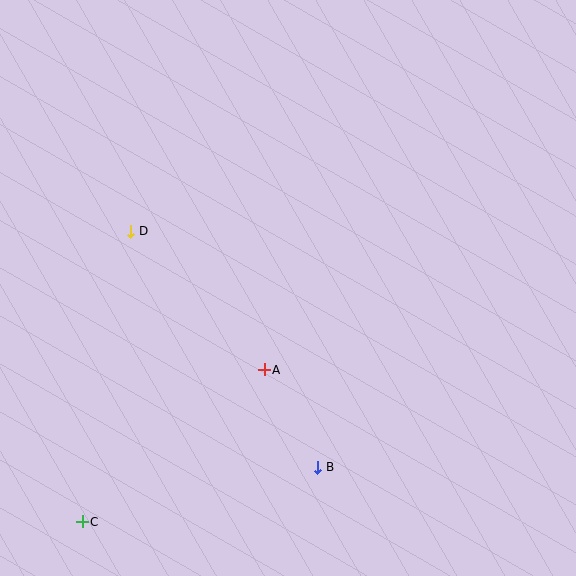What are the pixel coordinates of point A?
Point A is at (264, 370).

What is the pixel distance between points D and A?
The distance between D and A is 193 pixels.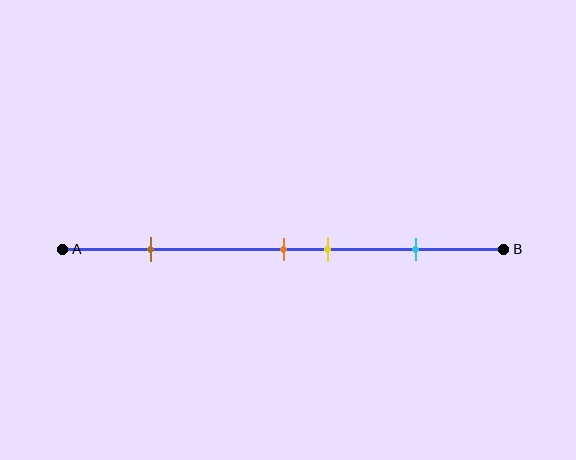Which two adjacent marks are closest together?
The orange and yellow marks are the closest adjacent pair.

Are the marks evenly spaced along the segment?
No, the marks are not evenly spaced.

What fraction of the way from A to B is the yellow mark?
The yellow mark is approximately 60% (0.6) of the way from A to B.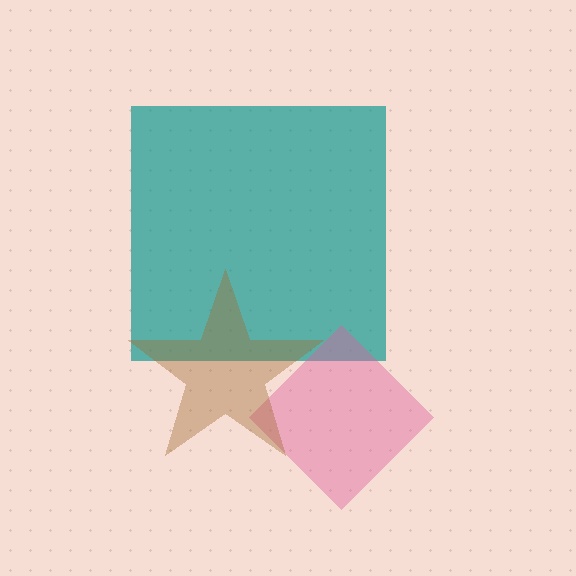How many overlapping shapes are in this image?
There are 3 overlapping shapes in the image.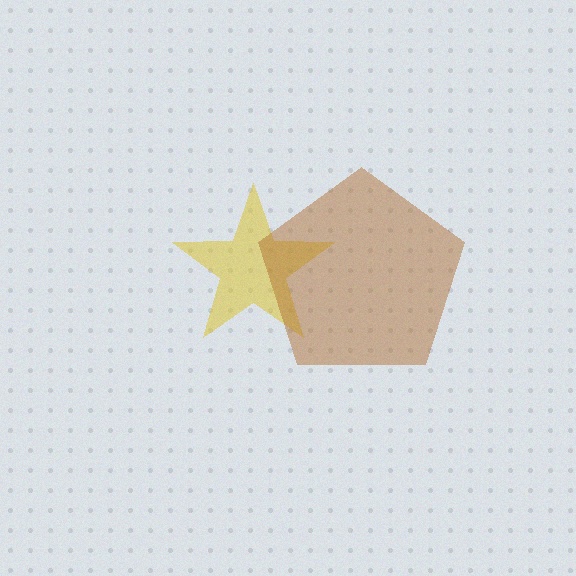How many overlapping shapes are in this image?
There are 2 overlapping shapes in the image.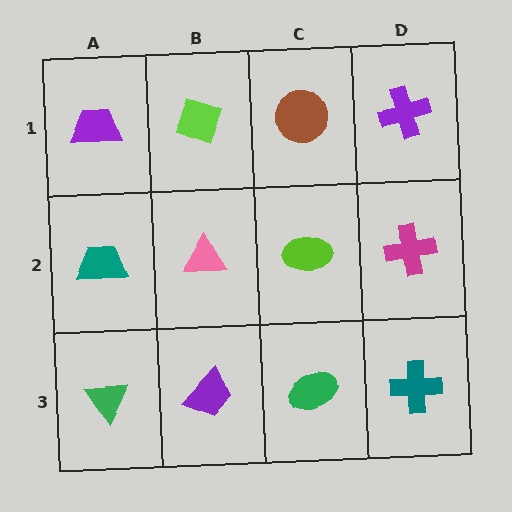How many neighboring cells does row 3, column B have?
3.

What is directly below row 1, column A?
A teal trapezoid.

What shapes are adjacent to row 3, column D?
A magenta cross (row 2, column D), a green ellipse (row 3, column C).